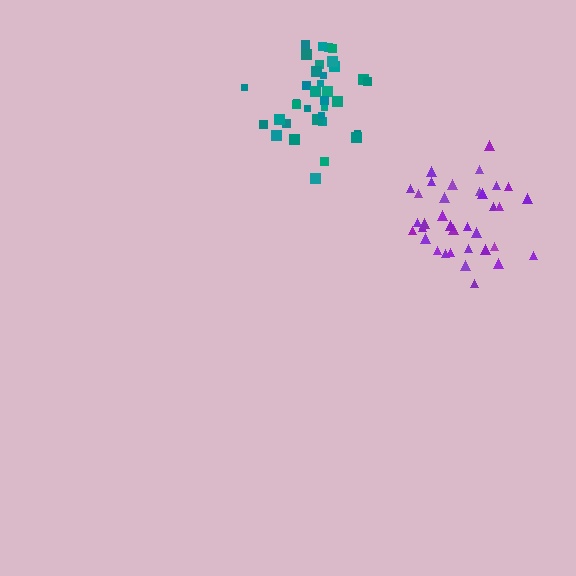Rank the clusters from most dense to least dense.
teal, purple.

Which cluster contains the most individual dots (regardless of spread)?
Teal (35).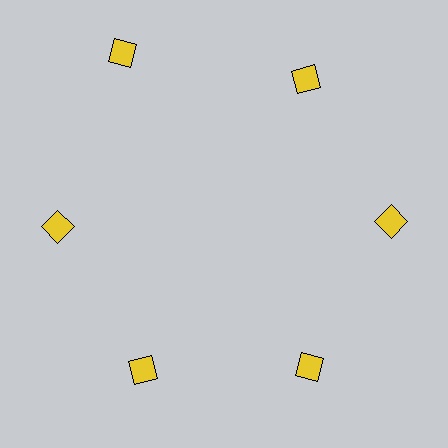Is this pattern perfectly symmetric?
No. The 6 yellow squares are arranged in a ring, but one element near the 11 o'clock position is pushed outward from the center, breaking the 6-fold rotational symmetry.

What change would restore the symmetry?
The symmetry would be restored by moving it inward, back onto the ring so that all 6 squares sit at equal angles and equal distance from the center.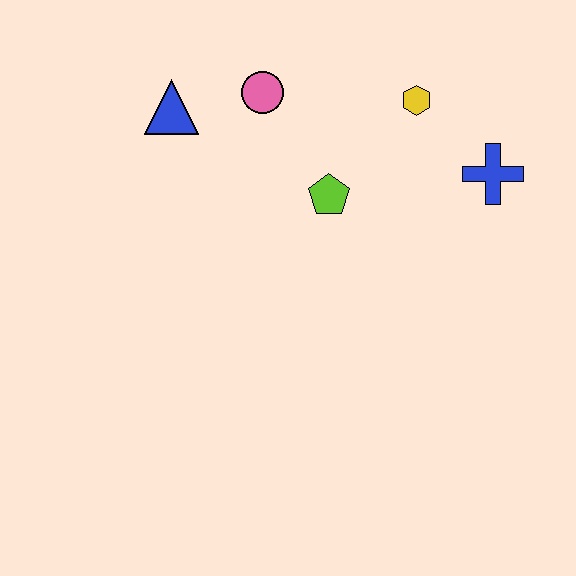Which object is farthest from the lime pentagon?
The blue triangle is farthest from the lime pentagon.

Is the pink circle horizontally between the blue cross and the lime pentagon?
No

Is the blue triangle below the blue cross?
No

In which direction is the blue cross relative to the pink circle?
The blue cross is to the right of the pink circle.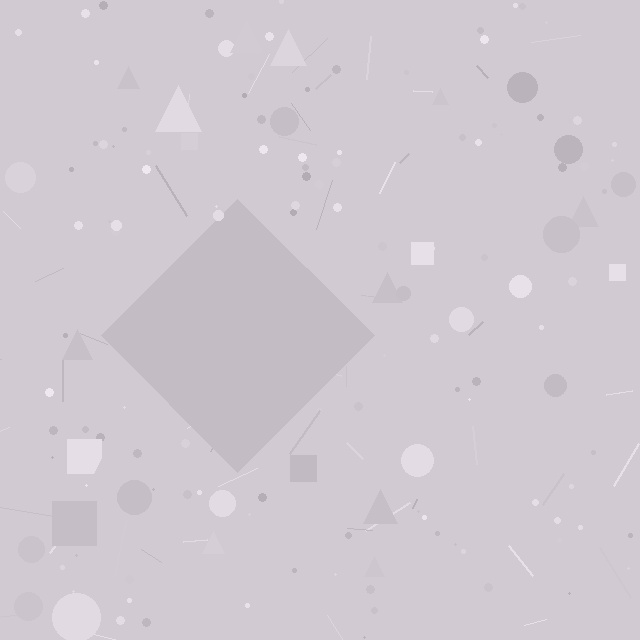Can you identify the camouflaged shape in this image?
The camouflaged shape is a diamond.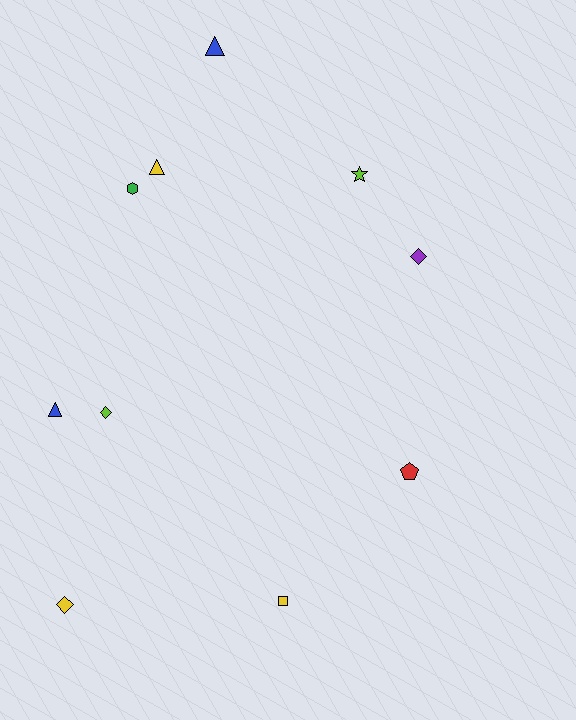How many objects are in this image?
There are 10 objects.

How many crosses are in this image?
There are no crosses.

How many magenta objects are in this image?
There are no magenta objects.